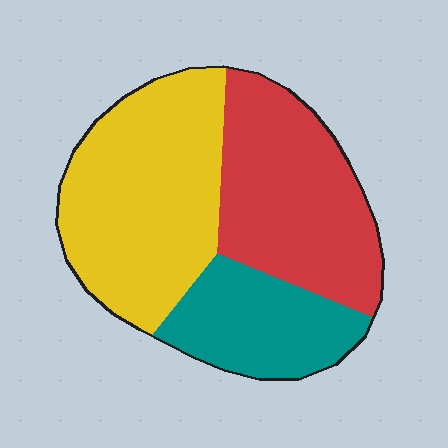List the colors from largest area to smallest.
From largest to smallest: yellow, red, teal.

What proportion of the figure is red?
Red covers around 35% of the figure.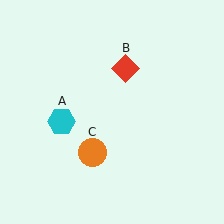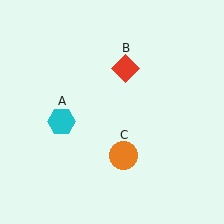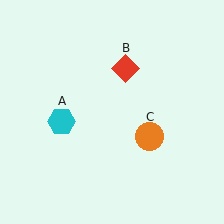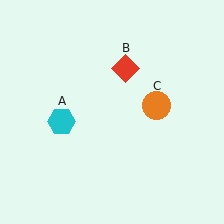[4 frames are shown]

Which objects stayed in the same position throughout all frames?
Cyan hexagon (object A) and red diamond (object B) remained stationary.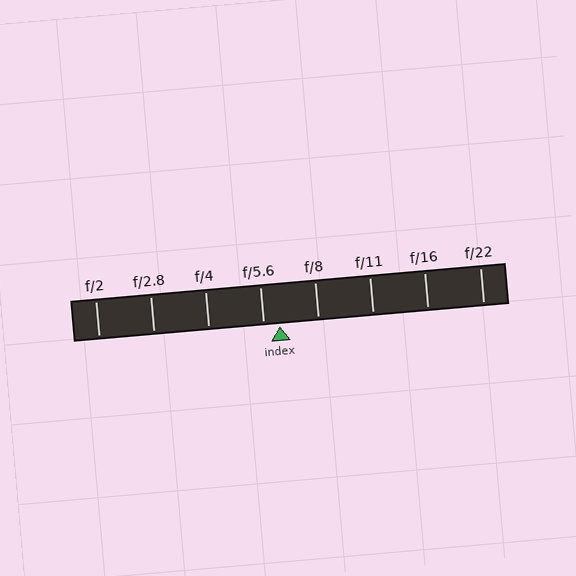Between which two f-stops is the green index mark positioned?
The index mark is between f/5.6 and f/8.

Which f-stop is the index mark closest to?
The index mark is closest to f/5.6.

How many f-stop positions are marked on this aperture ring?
There are 8 f-stop positions marked.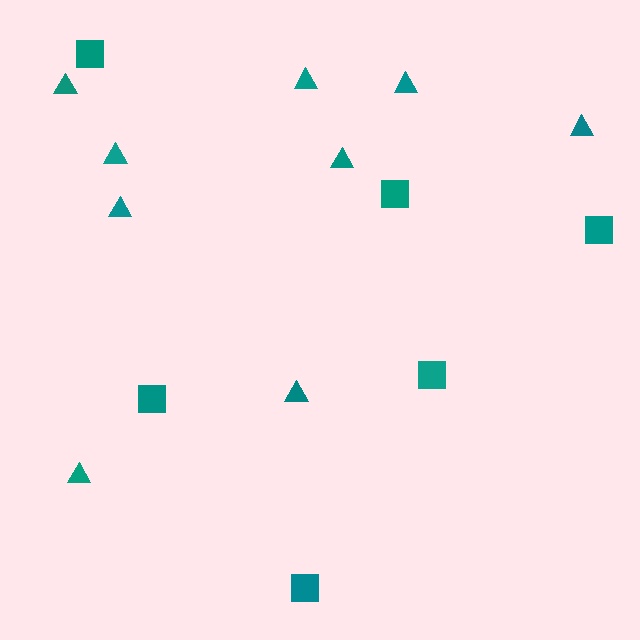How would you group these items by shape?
There are 2 groups: one group of triangles (9) and one group of squares (6).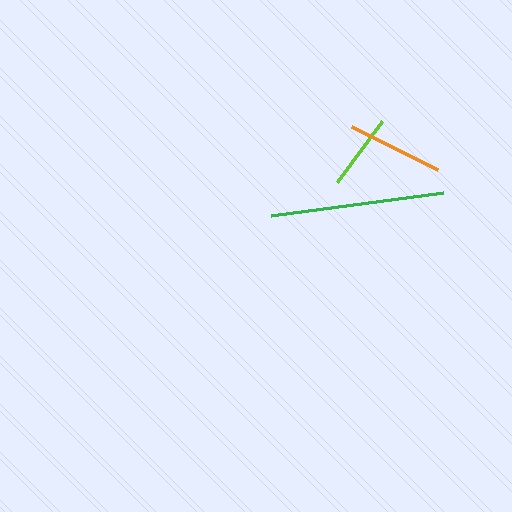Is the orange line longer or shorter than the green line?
The green line is longer than the orange line.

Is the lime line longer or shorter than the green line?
The green line is longer than the lime line.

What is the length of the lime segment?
The lime segment is approximately 76 pixels long.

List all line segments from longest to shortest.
From longest to shortest: green, orange, lime.